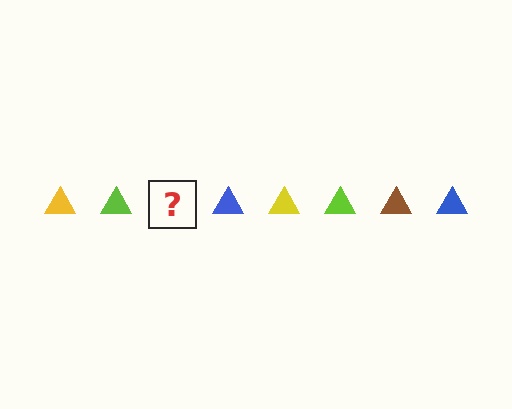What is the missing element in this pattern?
The missing element is a brown triangle.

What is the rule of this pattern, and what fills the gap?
The rule is that the pattern cycles through yellow, lime, brown, blue triangles. The gap should be filled with a brown triangle.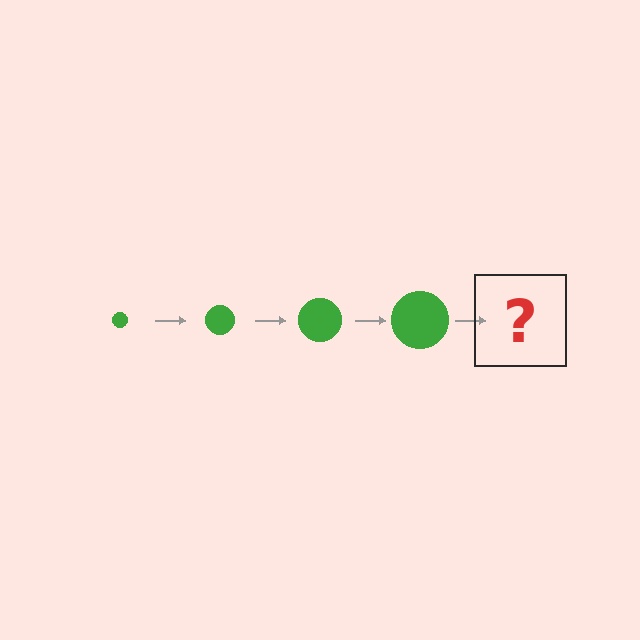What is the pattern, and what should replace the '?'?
The pattern is that the circle gets progressively larger each step. The '?' should be a green circle, larger than the previous one.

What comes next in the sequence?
The next element should be a green circle, larger than the previous one.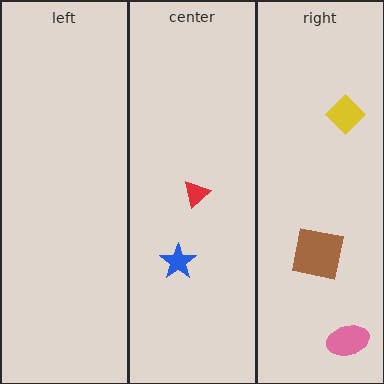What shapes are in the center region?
The blue star, the red triangle.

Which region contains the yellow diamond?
The right region.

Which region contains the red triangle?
The center region.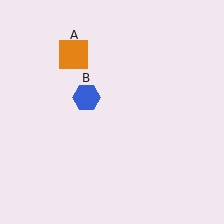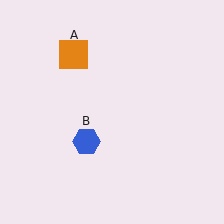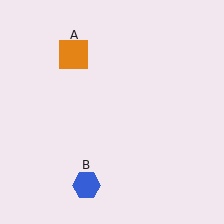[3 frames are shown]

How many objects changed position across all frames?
1 object changed position: blue hexagon (object B).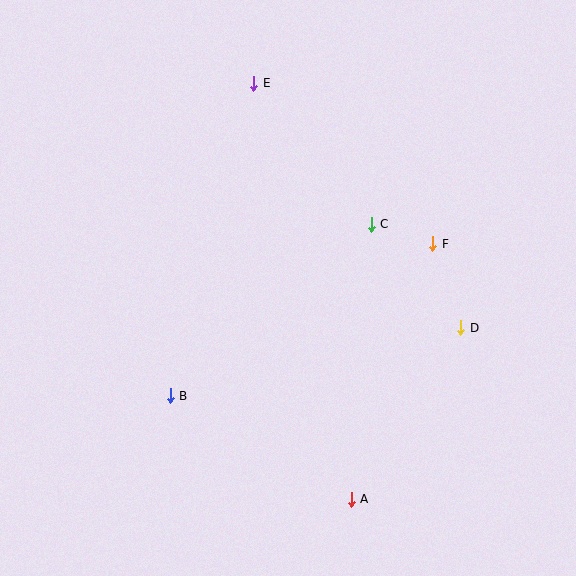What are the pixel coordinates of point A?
Point A is at (351, 499).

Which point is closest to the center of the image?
Point C at (371, 224) is closest to the center.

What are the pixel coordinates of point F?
Point F is at (433, 244).